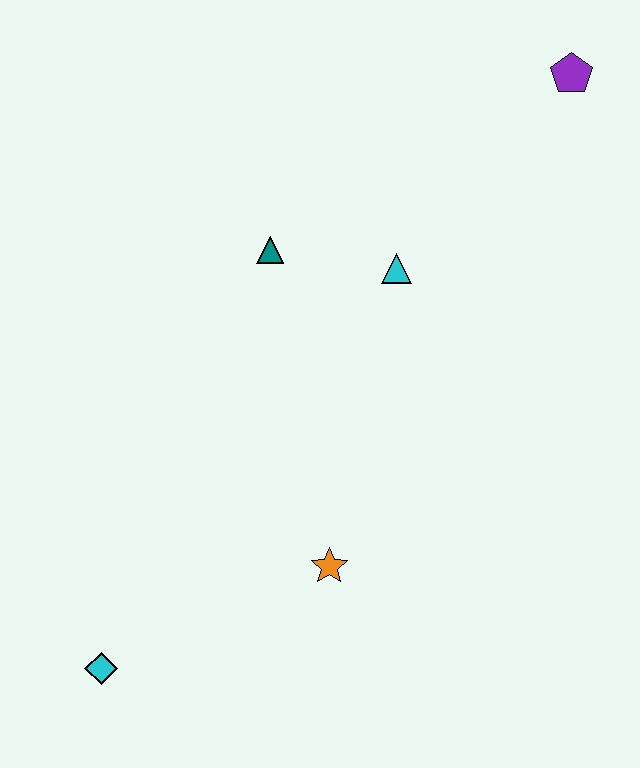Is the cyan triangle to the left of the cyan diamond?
No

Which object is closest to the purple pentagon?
The cyan triangle is closest to the purple pentagon.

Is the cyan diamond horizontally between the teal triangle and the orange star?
No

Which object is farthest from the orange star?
The purple pentagon is farthest from the orange star.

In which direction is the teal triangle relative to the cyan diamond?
The teal triangle is above the cyan diamond.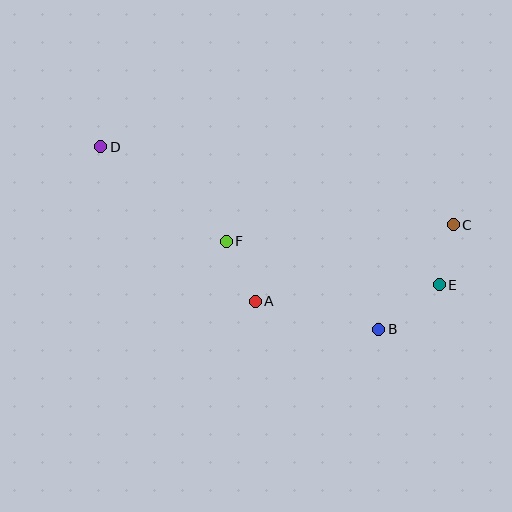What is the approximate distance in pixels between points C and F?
The distance between C and F is approximately 227 pixels.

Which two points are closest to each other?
Points C and E are closest to each other.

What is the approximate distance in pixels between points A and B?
The distance between A and B is approximately 126 pixels.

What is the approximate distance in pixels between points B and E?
The distance between B and E is approximately 75 pixels.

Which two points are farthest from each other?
Points D and E are farthest from each other.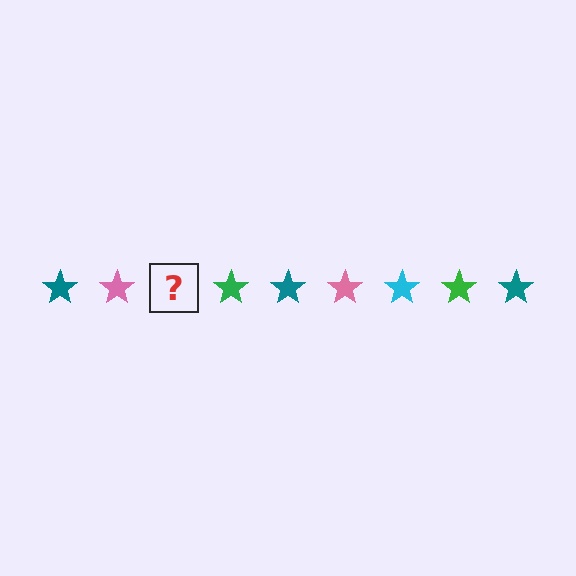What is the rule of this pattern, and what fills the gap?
The rule is that the pattern cycles through teal, pink, cyan, green stars. The gap should be filled with a cyan star.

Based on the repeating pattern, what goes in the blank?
The blank should be a cyan star.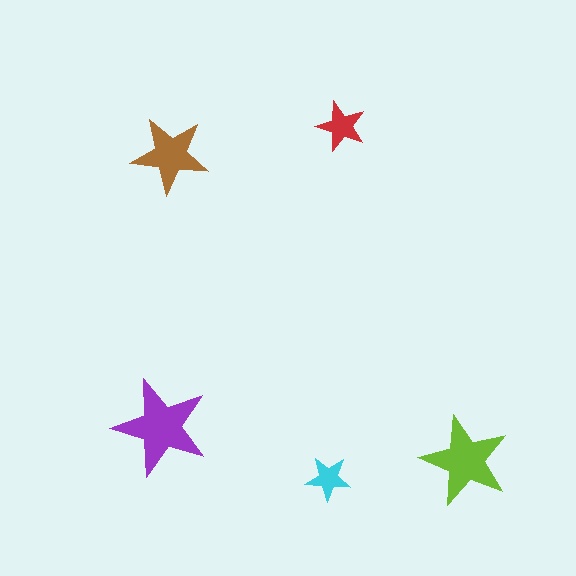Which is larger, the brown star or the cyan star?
The brown one.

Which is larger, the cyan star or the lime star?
The lime one.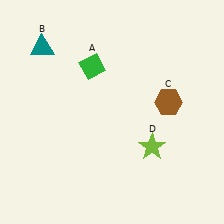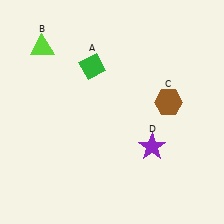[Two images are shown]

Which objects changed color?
B changed from teal to lime. D changed from lime to purple.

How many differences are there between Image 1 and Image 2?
There are 2 differences between the two images.